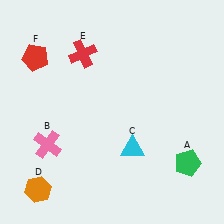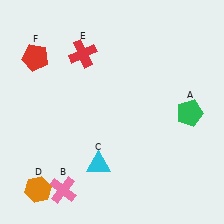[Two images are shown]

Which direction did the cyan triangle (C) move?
The cyan triangle (C) moved left.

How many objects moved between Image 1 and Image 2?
3 objects moved between the two images.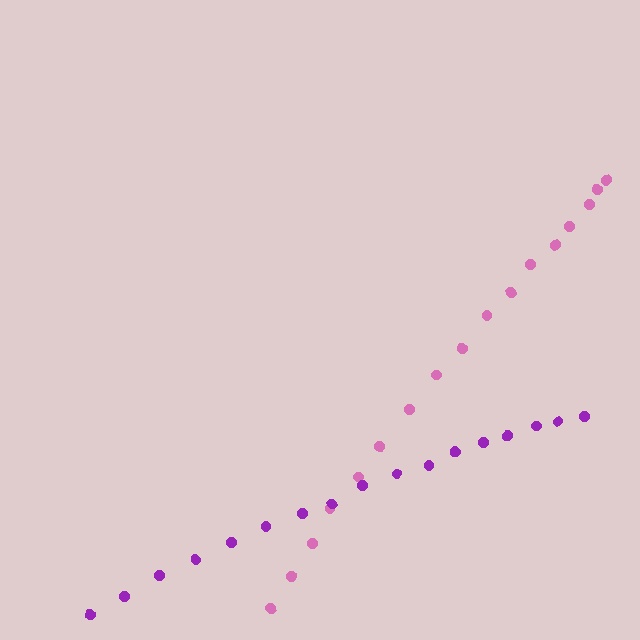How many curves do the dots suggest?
There are 2 distinct paths.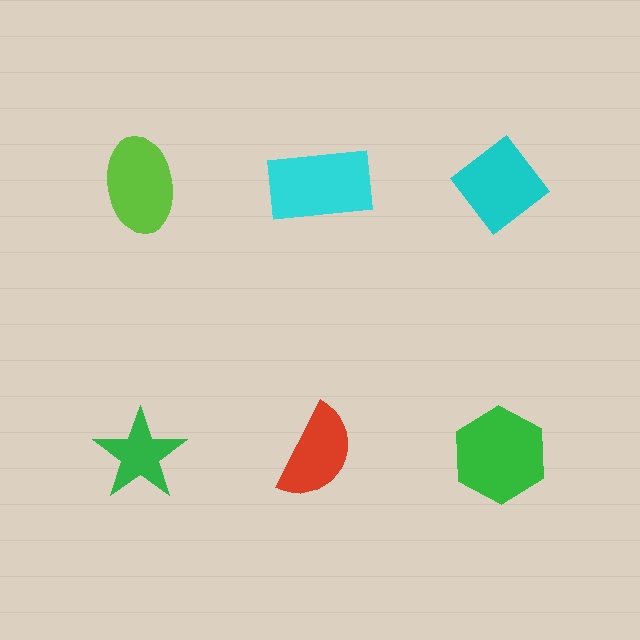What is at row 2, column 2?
A red semicircle.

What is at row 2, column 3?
A green hexagon.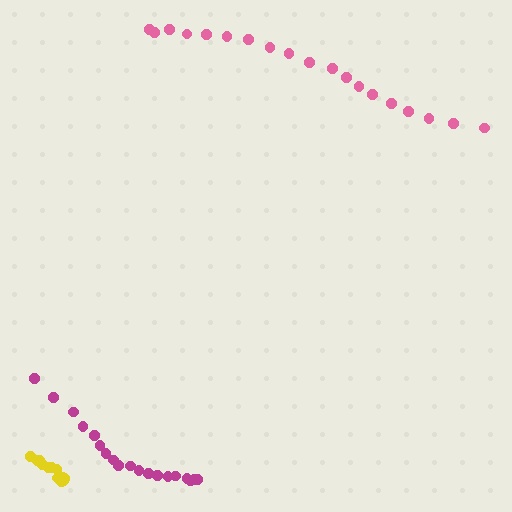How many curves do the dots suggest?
There are 3 distinct paths.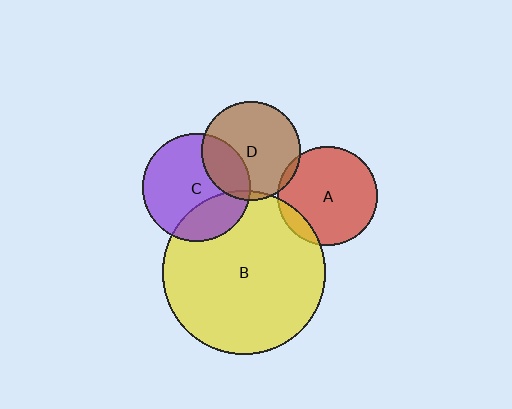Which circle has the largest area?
Circle B (yellow).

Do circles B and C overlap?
Yes.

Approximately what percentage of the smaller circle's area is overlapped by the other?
Approximately 25%.